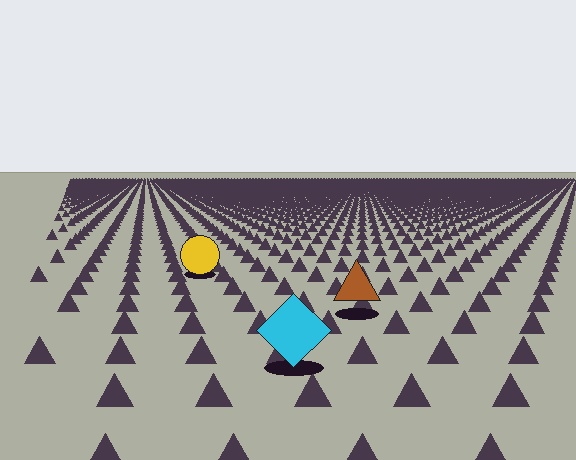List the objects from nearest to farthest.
From nearest to farthest: the cyan diamond, the brown triangle, the yellow circle.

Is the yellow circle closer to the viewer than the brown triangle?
No. The brown triangle is closer — you can tell from the texture gradient: the ground texture is coarser near it.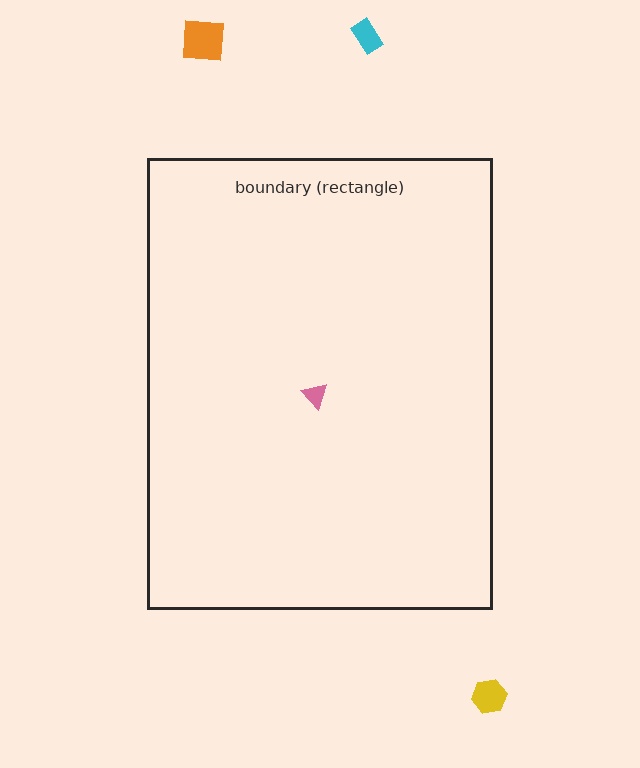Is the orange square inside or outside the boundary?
Outside.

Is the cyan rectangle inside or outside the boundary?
Outside.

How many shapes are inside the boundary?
1 inside, 3 outside.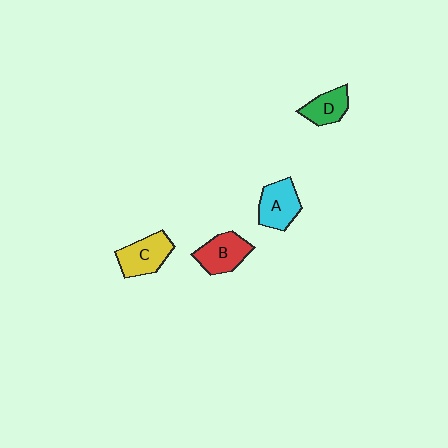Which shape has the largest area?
Shape C (yellow).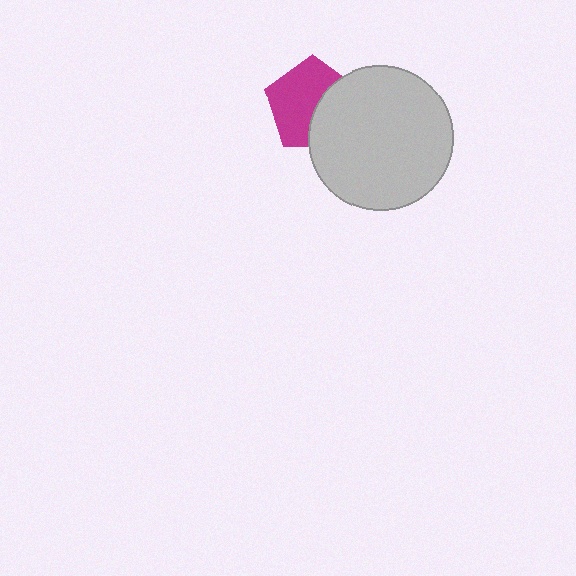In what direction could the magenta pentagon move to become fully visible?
The magenta pentagon could move left. That would shift it out from behind the light gray circle entirely.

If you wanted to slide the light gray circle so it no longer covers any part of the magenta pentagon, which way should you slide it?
Slide it right — that is the most direct way to separate the two shapes.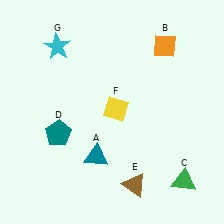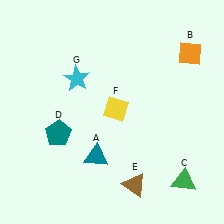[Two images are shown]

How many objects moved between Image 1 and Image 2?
2 objects moved between the two images.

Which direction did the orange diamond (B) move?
The orange diamond (B) moved right.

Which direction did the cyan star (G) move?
The cyan star (G) moved down.